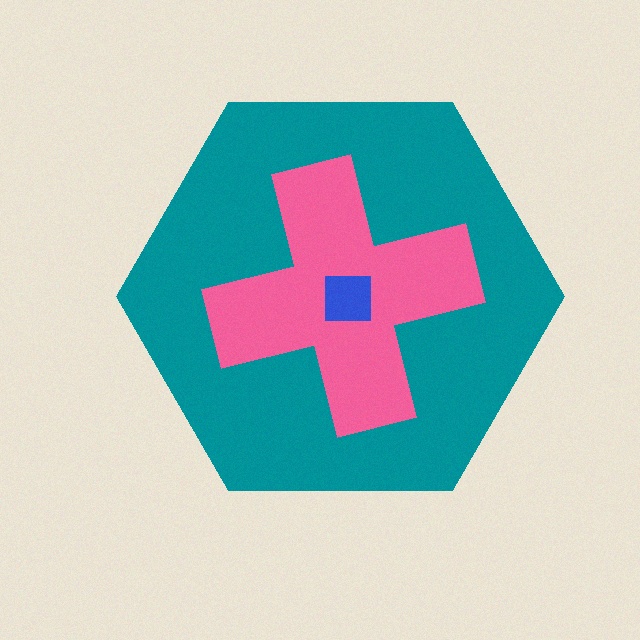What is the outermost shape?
The teal hexagon.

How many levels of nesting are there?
3.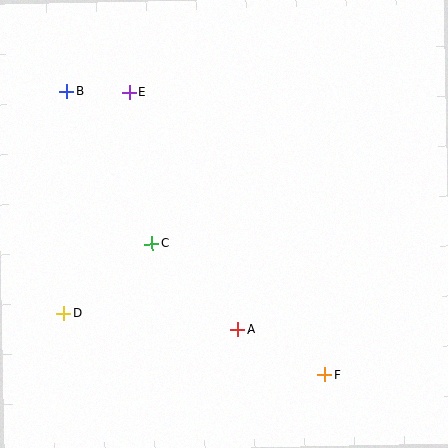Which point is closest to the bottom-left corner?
Point D is closest to the bottom-left corner.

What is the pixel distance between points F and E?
The distance between F and E is 343 pixels.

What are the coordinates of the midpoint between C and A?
The midpoint between C and A is at (195, 287).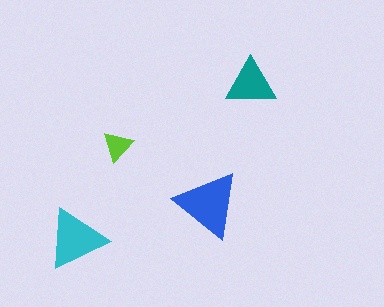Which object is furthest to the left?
The cyan triangle is leftmost.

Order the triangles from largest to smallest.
the blue one, the cyan one, the teal one, the lime one.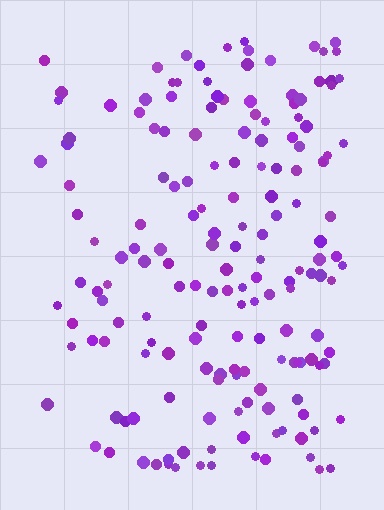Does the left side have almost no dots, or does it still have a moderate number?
Still a moderate number, just noticeably fewer than the right.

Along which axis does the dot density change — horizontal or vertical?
Horizontal.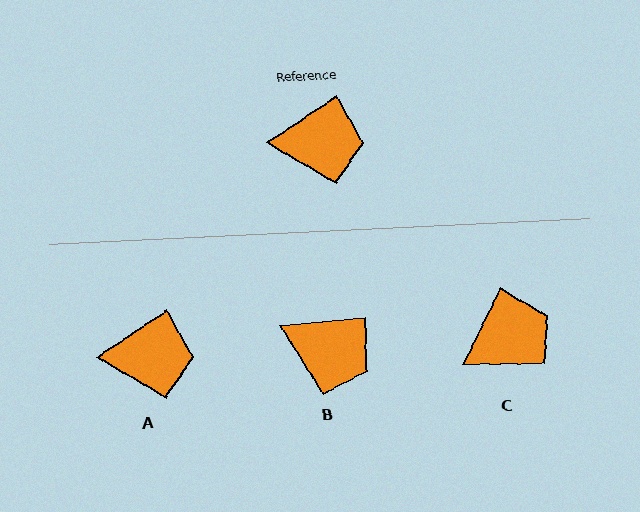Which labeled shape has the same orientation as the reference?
A.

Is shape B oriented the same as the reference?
No, it is off by about 28 degrees.